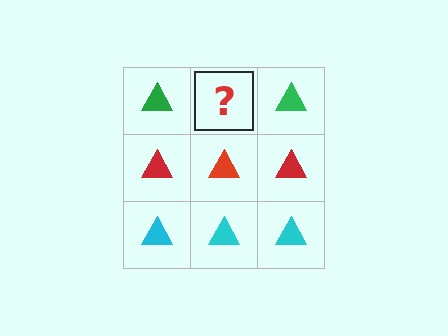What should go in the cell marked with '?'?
The missing cell should contain a green triangle.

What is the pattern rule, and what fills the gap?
The rule is that each row has a consistent color. The gap should be filled with a green triangle.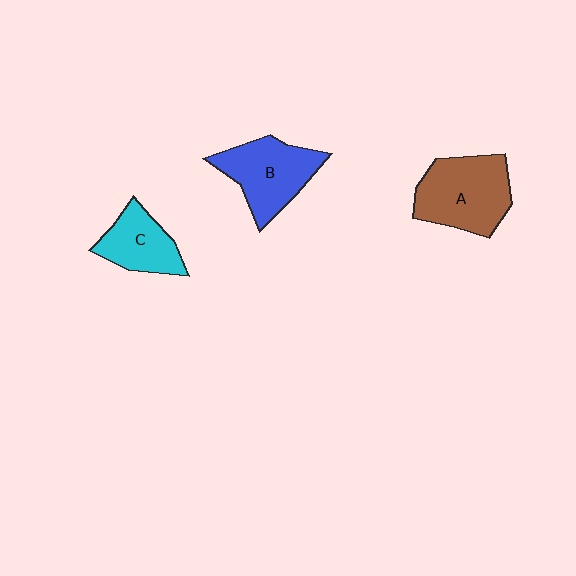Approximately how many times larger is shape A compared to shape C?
Approximately 1.5 times.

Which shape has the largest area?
Shape A (brown).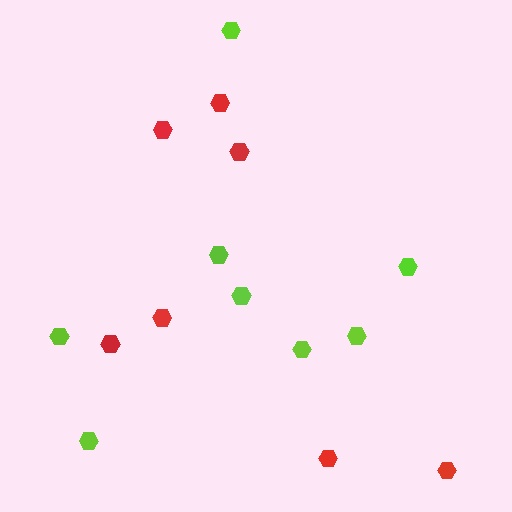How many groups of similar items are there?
There are 2 groups: one group of red hexagons (7) and one group of lime hexagons (8).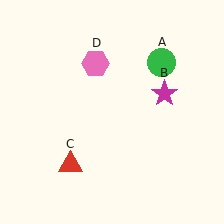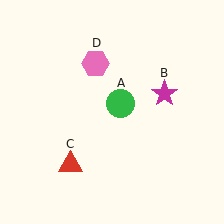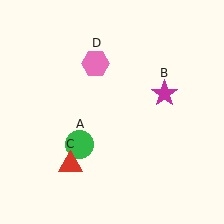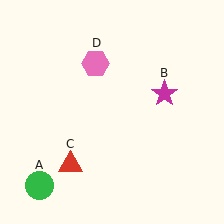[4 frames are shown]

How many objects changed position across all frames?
1 object changed position: green circle (object A).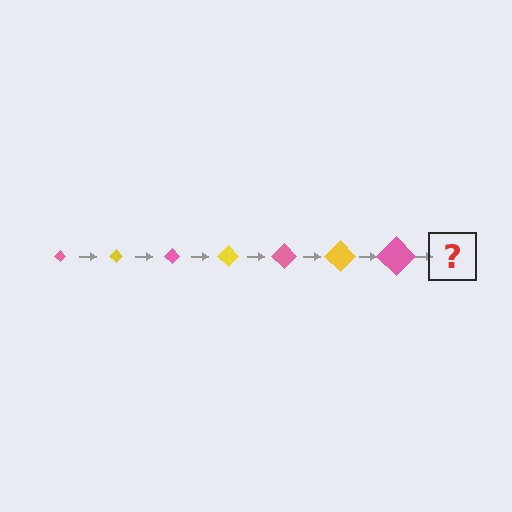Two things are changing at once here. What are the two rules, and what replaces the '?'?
The two rules are that the diamond grows larger each step and the color cycles through pink and yellow. The '?' should be a yellow diamond, larger than the previous one.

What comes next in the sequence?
The next element should be a yellow diamond, larger than the previous one.